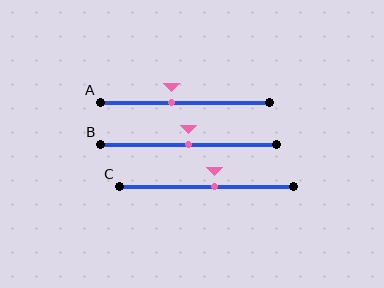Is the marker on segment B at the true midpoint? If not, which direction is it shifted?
Yes, the marker on segment B is at the true midpoint.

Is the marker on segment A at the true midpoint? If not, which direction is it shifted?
No, the marker on segment A is shifted to the left by about 8% of the segment length.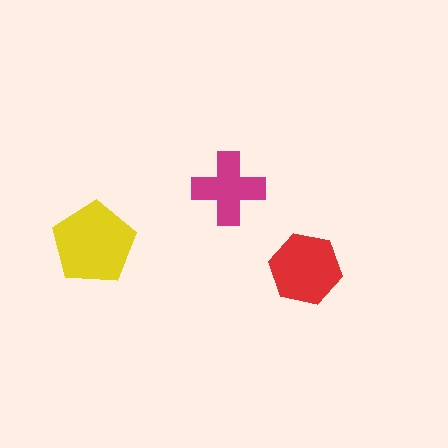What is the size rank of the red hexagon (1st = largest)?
2nd.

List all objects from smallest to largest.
The magenta cross, the red hexagon, the yellow pentagon.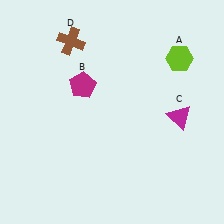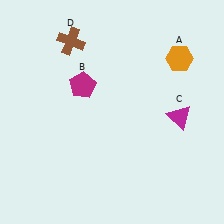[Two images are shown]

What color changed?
The hexagon (A) changed from lime in Image 1 to orange in Image 2.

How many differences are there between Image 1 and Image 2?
There is 1 difference between the two images.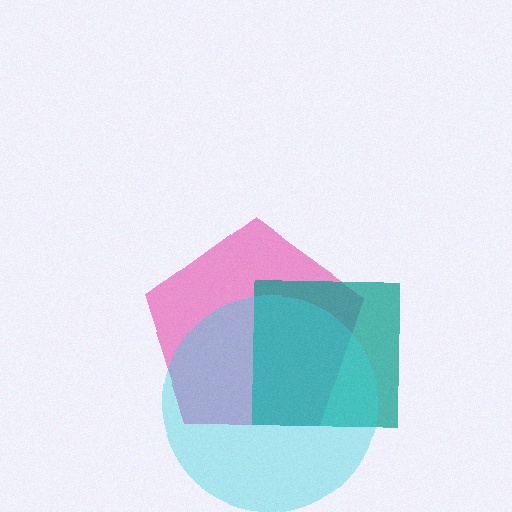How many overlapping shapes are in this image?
There are 3 overlapping shapes in the image.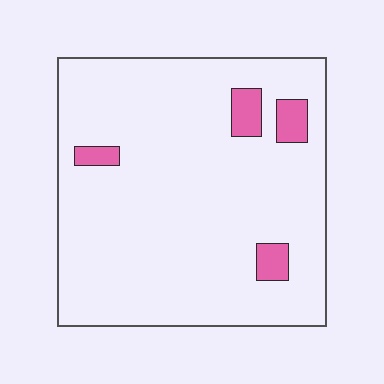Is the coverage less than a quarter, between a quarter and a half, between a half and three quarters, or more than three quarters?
Less than a quarter.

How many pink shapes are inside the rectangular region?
4.